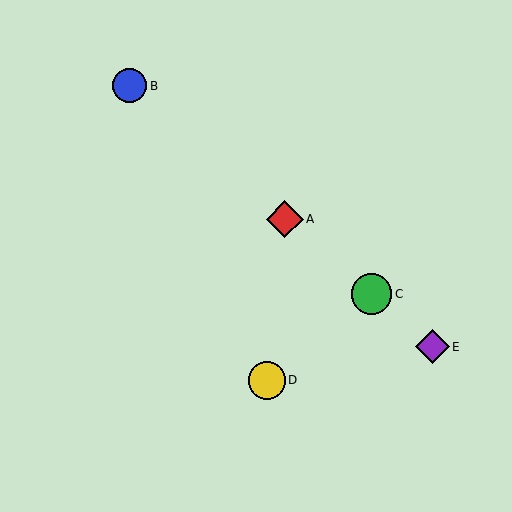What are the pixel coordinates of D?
Object D is at (267, 380).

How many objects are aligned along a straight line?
4 objects (A, B, C, E) are aligned along a straight line.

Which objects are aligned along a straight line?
Objects A, B, C, E are aligned along a straight line.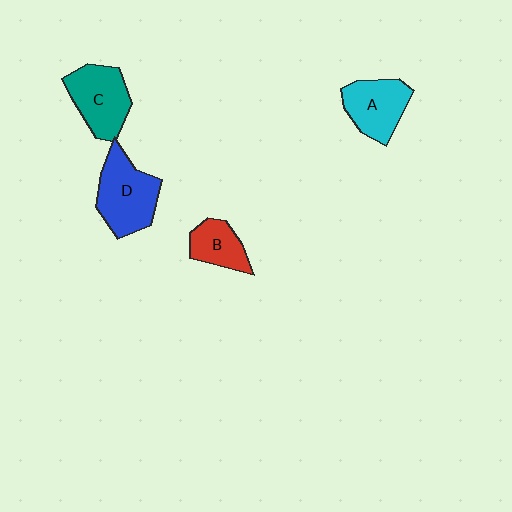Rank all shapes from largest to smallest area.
From largest to smallest: D (blue), C (teal), A (cyan), B (red).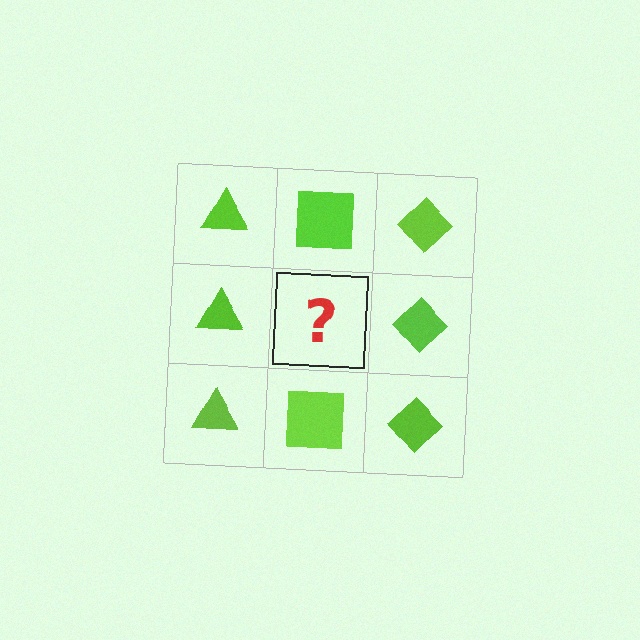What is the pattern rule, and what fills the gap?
The rule is that each column has a consistent shape. The gap should be filled with a lime square.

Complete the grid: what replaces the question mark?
The question mark should be replaced with a lime square.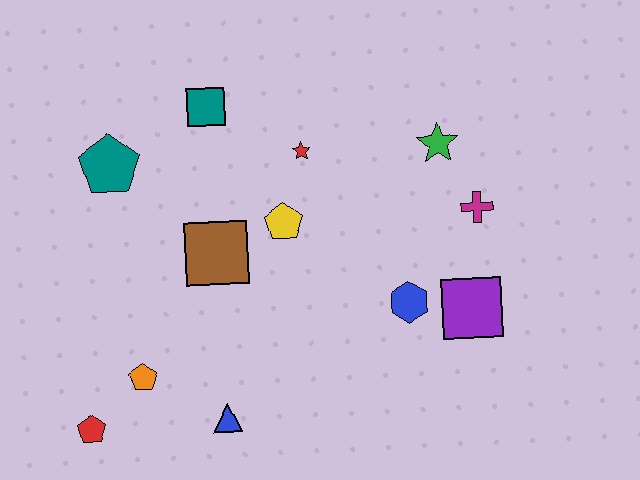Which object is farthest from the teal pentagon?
The purple square is farthest from the teal pentagon.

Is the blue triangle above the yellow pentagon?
No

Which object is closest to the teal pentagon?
The teal square is closest to the teal pentagon.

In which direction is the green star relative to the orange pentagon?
The green star is to the right of the orange pentagon.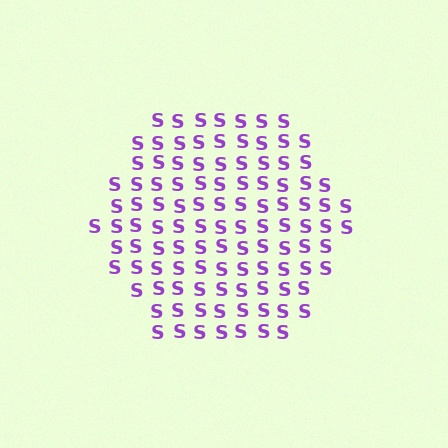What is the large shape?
The large shape is a hexagon.